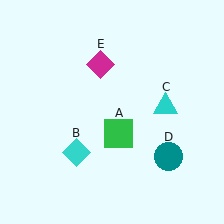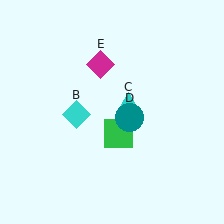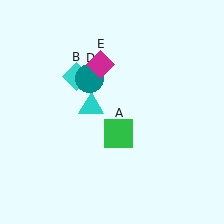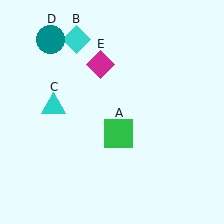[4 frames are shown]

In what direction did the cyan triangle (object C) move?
The cyan triangle (object C) moved left.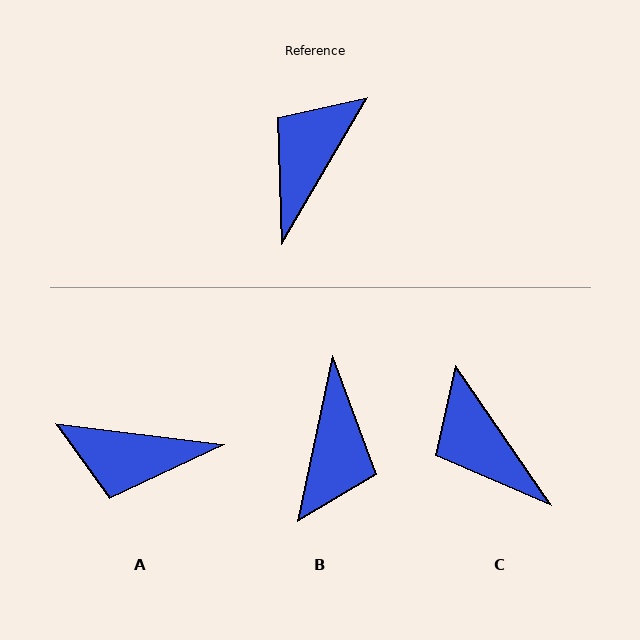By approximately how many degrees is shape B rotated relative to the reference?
Approximately 162 degrees clockwise.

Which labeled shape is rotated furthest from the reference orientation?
B, about 162 degrees away.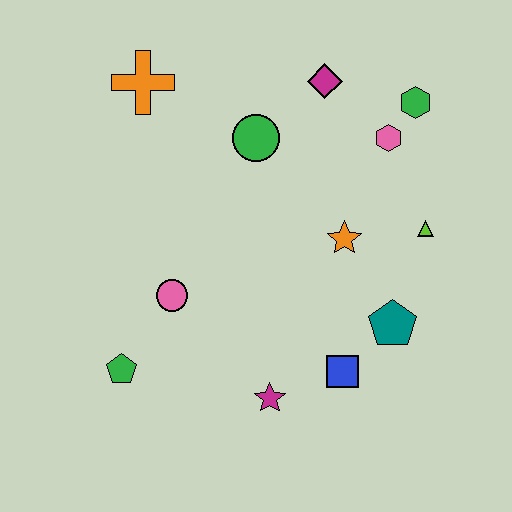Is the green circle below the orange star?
No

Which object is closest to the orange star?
The lime triangle is closest to the orange star.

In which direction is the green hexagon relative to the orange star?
The green hexagon is above the orange star.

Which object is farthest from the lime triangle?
The green pentagon is farthest from the lime triangle.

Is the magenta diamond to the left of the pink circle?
No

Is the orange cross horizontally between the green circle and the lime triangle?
No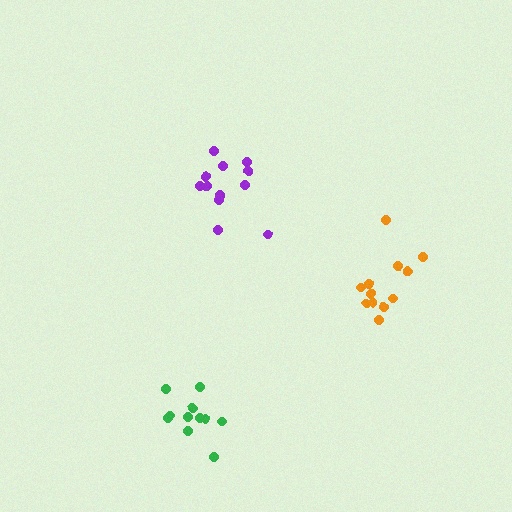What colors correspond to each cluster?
The clusters are colored: orange, purple, green.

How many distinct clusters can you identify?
There are 3 distinct clusters.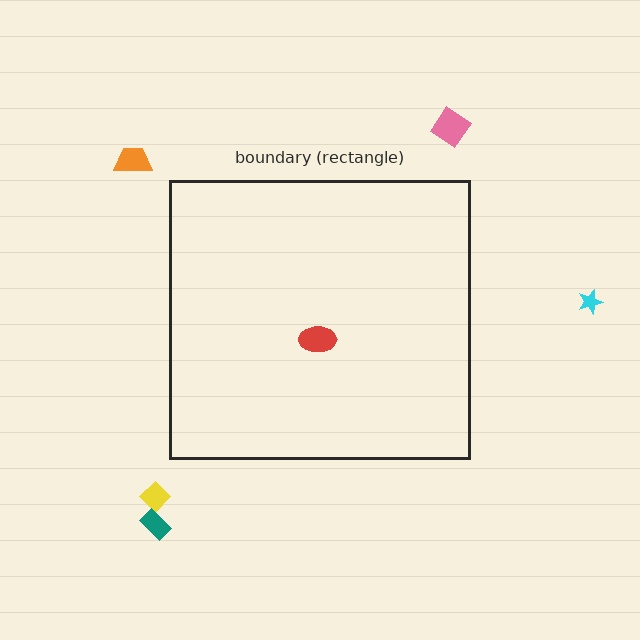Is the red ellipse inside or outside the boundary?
Inside.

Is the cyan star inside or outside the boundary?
Outside.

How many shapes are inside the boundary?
1 inside, 5 outside.